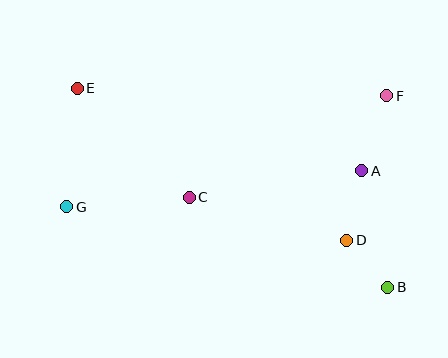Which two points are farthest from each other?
Points B and E are farthest from each other.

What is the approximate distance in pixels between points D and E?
The distance between D and E is approximately 309 pixels.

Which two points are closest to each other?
Points B and D are closest to each other.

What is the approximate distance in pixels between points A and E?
The distance between A and E is approximately 296 pixels.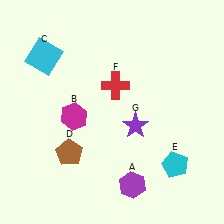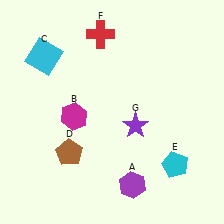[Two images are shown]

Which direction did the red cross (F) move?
The red cross (F) moved up.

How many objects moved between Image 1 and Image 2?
1 object moved between the two images.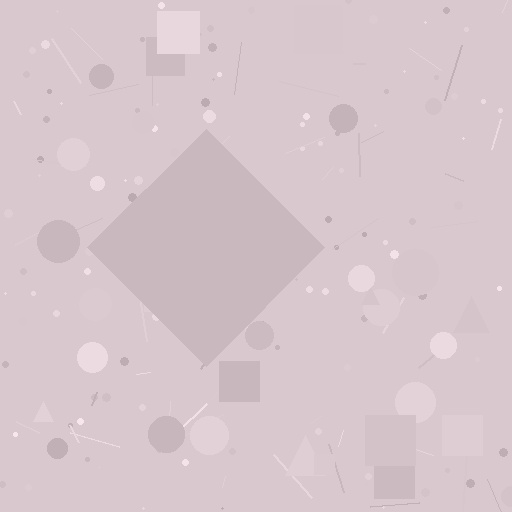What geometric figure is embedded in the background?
A diamond is embedded in the background.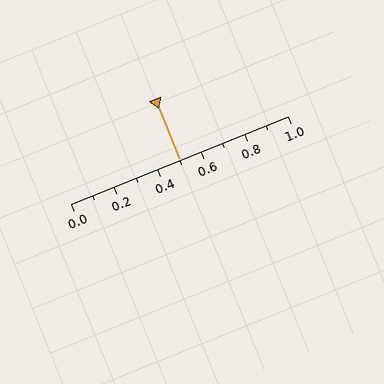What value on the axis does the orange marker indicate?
The marker indicates approximately 0.5.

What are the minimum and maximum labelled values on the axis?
The axis runs from 0.0 to 1.0.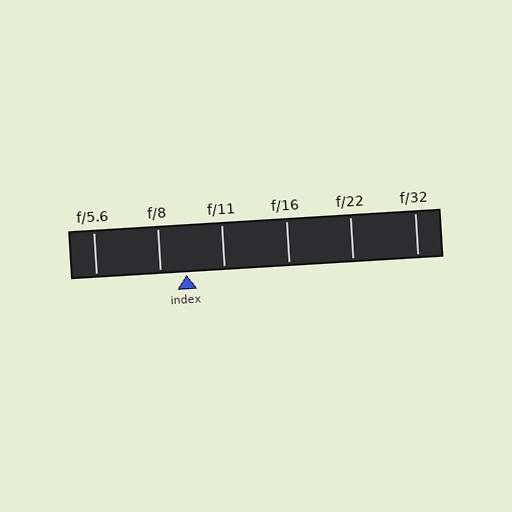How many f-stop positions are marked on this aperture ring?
There are 6 f-stop positions marked.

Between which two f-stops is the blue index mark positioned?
The index mark is between f/8 and f/11.